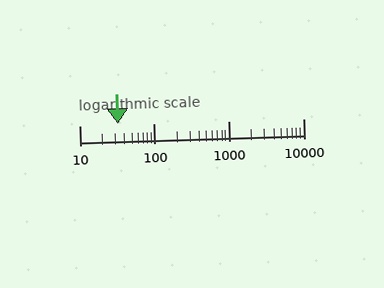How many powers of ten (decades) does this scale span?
The scale spans 3 decades, from 10 to 10000.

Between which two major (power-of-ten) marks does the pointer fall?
The pointer is between 10 and 100.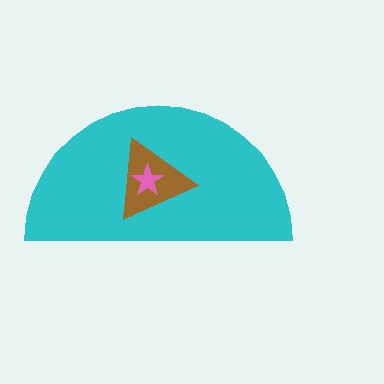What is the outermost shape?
The cyan semicircle.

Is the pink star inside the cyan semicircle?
Yes.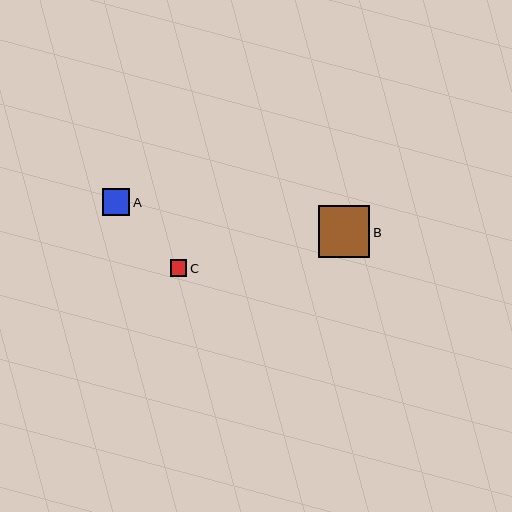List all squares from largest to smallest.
From largest to smallest: B, A, C.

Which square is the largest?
Square B is the largest with a size of approximately 51 pixels.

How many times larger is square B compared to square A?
Square B is approximately 1.9 times the size of square A.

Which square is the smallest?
Square C is the smallest with a size of approximately 16 pixels.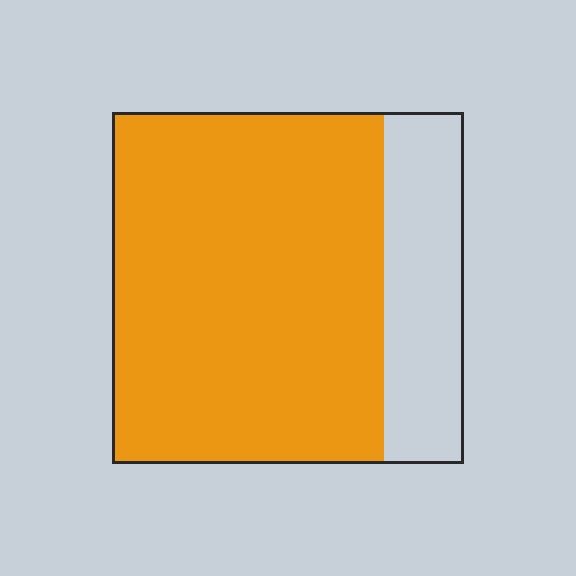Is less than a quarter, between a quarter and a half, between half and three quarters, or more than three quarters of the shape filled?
More than three quarters.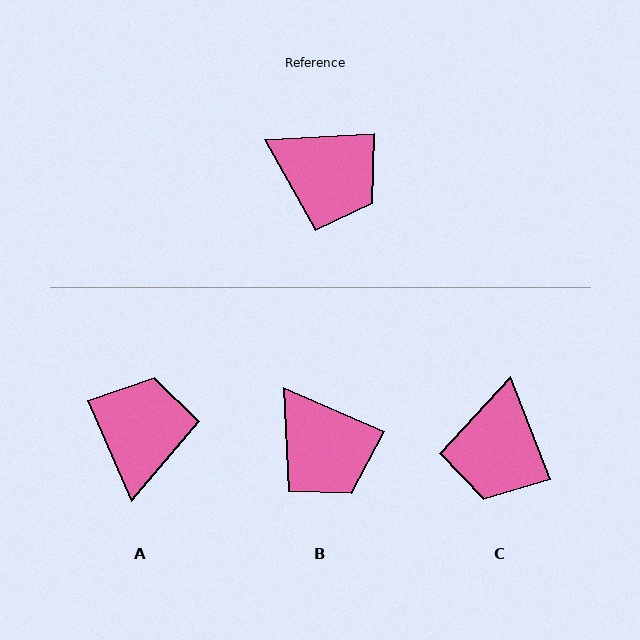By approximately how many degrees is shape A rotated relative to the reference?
Approximately 110 degrees counter-clockwise.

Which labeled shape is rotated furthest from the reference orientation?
A, about 110 degrees away.